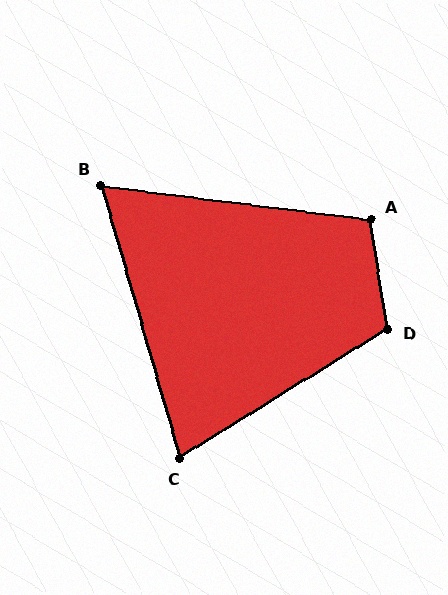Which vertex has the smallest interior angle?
B, at approximately 67 degrees.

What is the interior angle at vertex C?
Approximately 74 degrees (acute).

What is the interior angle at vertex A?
Approximately 106 degrees (obtuse).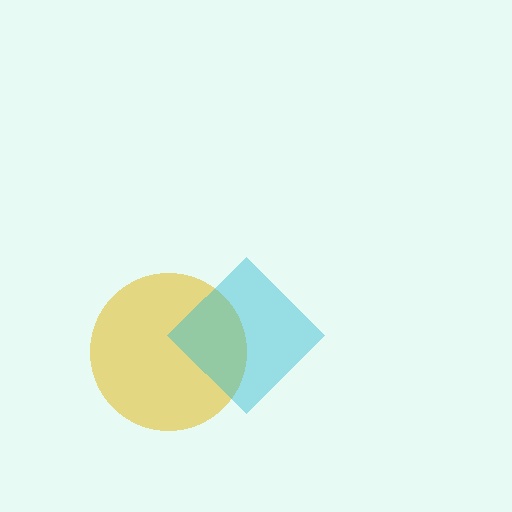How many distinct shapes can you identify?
There are 2 distinct shapes: a yellow circle, a cyan diamond.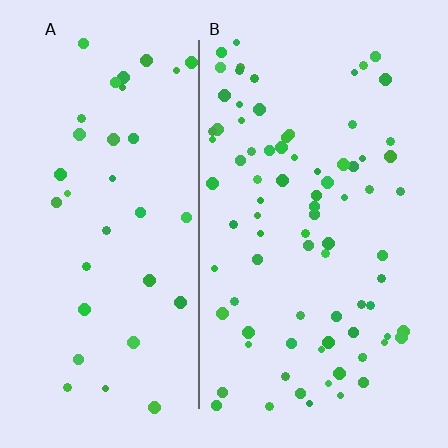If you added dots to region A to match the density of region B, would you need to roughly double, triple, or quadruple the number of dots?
Approximately double.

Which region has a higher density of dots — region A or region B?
B (the right).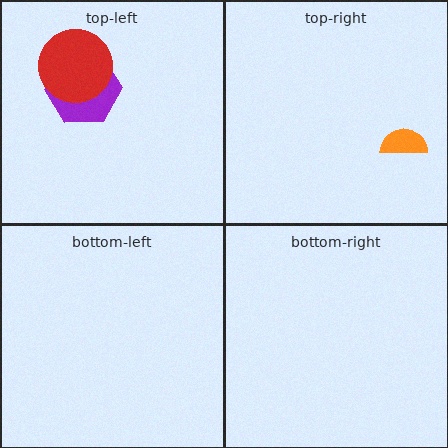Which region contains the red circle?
The top-left region.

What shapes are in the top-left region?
The purple hexagon, the red circle.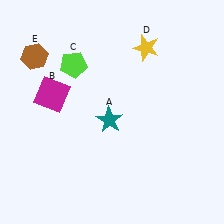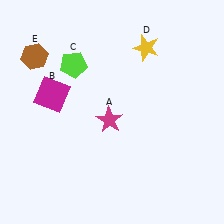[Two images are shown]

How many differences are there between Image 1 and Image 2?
There is 1 difference between the two images.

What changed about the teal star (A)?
In Image 1, A is teal. In Image 2, it changed to magenta.